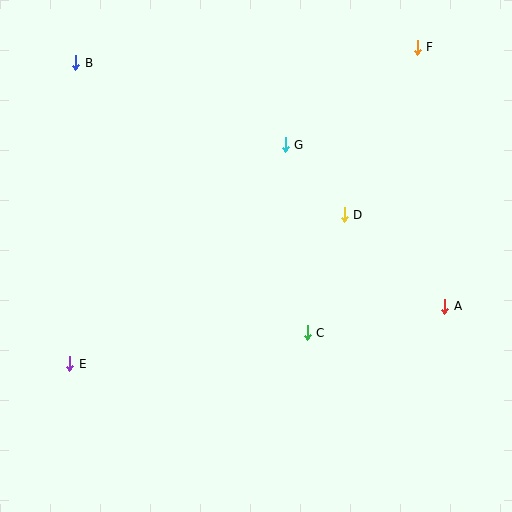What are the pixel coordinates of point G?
Point G is at (285, 145).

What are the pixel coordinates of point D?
Point D is at (344, 215).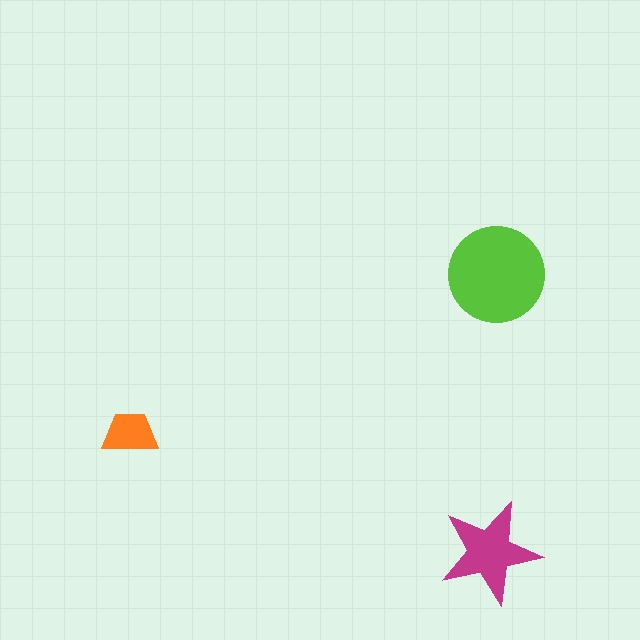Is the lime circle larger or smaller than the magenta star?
Larger.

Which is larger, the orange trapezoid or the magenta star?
The magenta star.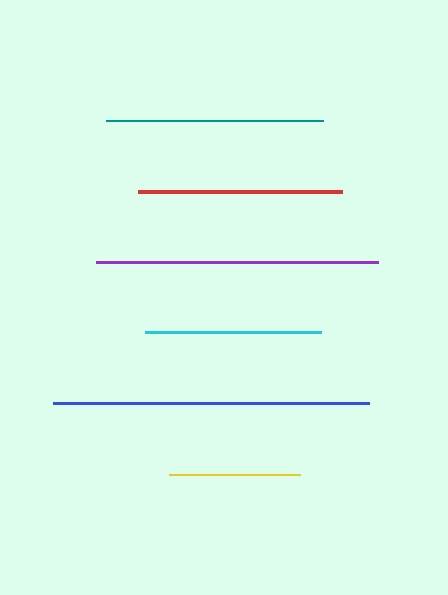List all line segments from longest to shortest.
From longest to shortest: blue, purple, teal, red, cyan, yellow.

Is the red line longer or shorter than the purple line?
The purple line is longer than the red line.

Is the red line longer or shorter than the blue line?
The blue line is longer than the red line.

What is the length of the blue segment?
The blue segment is approximately 316 pixels long.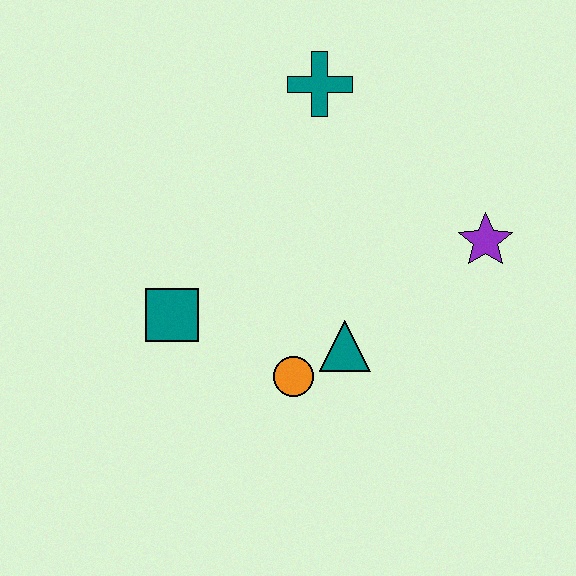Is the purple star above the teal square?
Yes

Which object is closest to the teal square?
The orange circle is closest to the teal square.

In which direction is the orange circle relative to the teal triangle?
The orange circle is to the left of the teal triangle.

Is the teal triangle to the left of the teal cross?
No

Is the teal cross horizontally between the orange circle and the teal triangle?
Yes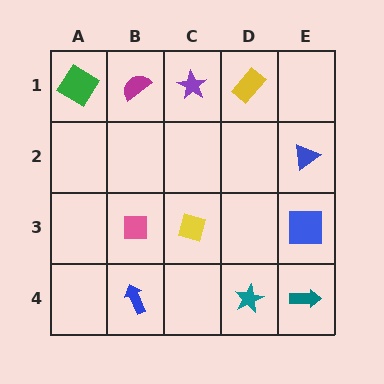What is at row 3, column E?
A blue square.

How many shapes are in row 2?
1 shape.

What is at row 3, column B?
A pink square.